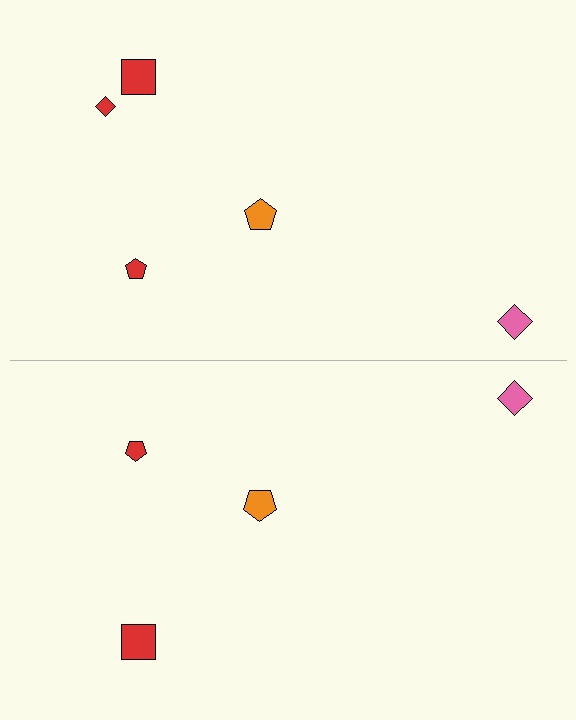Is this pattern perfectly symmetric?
No, the pattern is not perfectly symmetric. A red diamond is missing from the bottom side.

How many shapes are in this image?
There are 9 shapes in this image.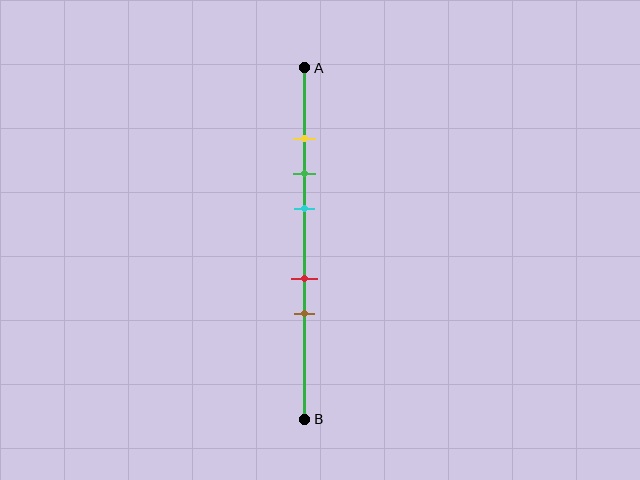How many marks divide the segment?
There are 5 marks dividing the segment.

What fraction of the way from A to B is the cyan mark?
The cyan mark is approximately 40% (0.4) of the way from A to B.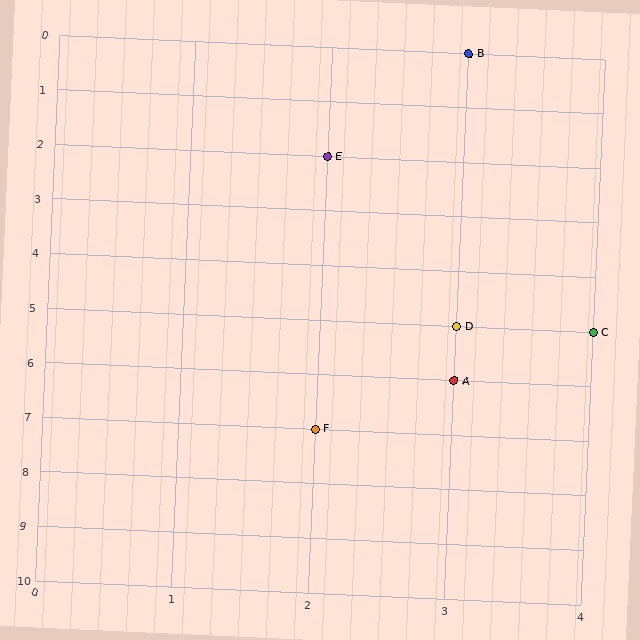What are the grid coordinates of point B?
Point B is at grid coordinates (3, 0).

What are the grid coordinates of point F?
Point F is at grid coordinates (2, 7).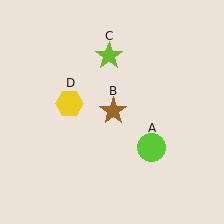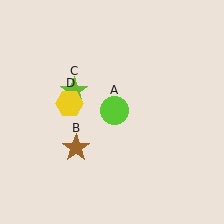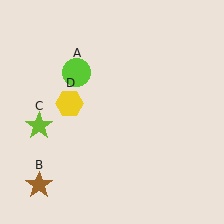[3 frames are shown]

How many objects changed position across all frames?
3 objects changed position: lime circle (object A), brown star (object B), lime star (object C).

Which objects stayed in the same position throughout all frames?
Yellow hexagon (object D) remained stationary.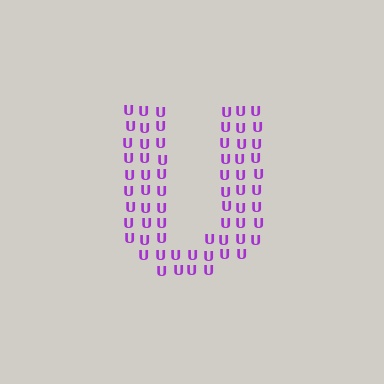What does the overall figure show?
The overall figure shows the letter U.